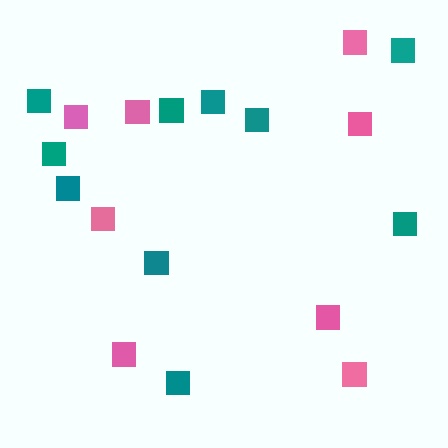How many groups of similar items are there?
There are 2 groups: one group of teal squares (10) and one group of pink squares (8).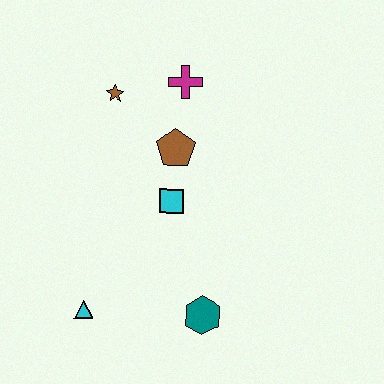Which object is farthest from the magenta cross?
The cyan triangle is farthest from the magenta cross.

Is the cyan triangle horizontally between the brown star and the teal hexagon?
No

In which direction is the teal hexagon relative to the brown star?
The teal hexagon is below the brown star.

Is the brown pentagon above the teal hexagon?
Yes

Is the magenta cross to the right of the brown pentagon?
Yes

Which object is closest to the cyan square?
The brown pentagon is closest to the cyan square.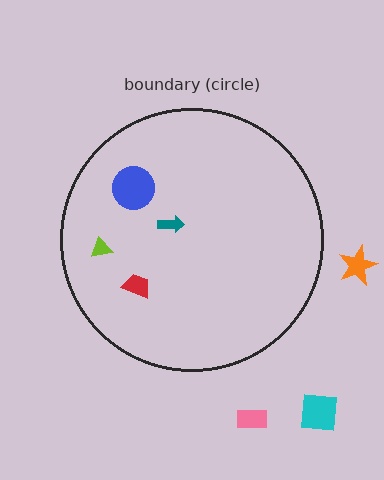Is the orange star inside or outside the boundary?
Outside.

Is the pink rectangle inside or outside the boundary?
Outside.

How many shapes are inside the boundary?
4 inside, 3 outside.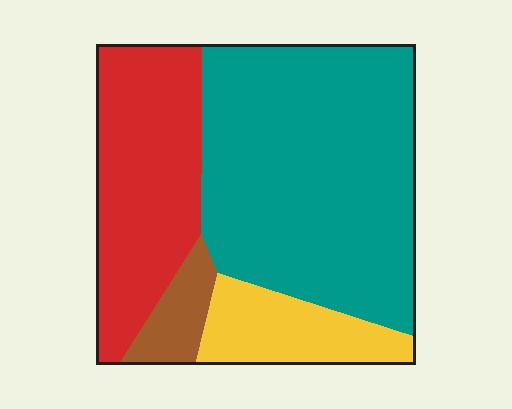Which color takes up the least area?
Brown, at roughly 5%.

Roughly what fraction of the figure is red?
Red covers about 30% of the figure.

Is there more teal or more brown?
Teal.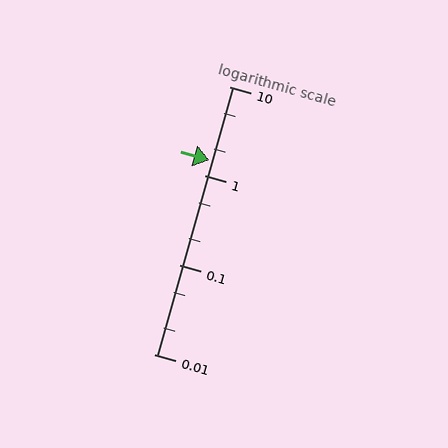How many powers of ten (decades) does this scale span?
The scale spans 3 decades, from 0.01 to 10.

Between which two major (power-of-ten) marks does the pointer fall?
The pointer is between 1 and 10.